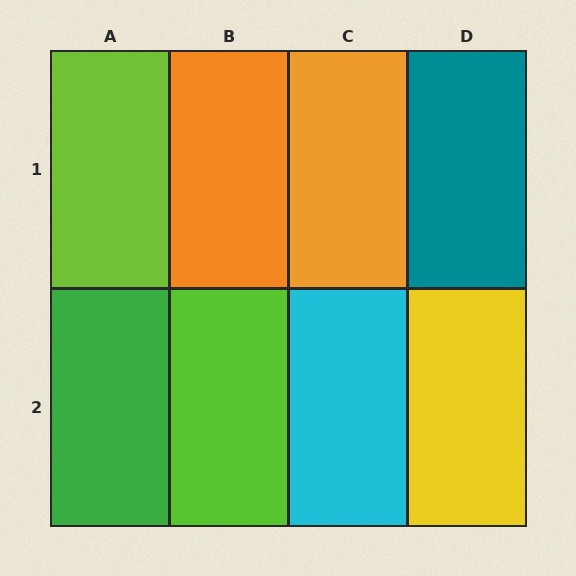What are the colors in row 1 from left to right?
Lime, orange, orange, teal.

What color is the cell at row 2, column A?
Green.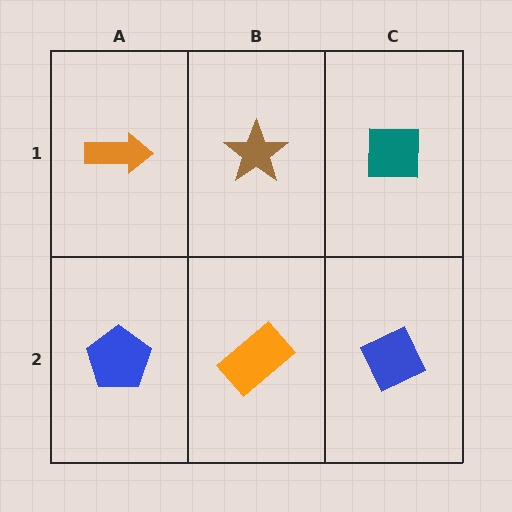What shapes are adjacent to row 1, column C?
A blue diamond (row 2, column C), a brown star (row 1, column B).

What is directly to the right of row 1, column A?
A brown star.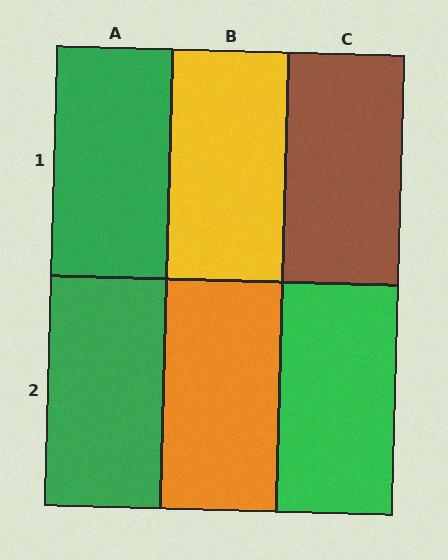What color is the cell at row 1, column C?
Brown.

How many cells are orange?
1 cell is orange.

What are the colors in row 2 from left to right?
Green, orange, green.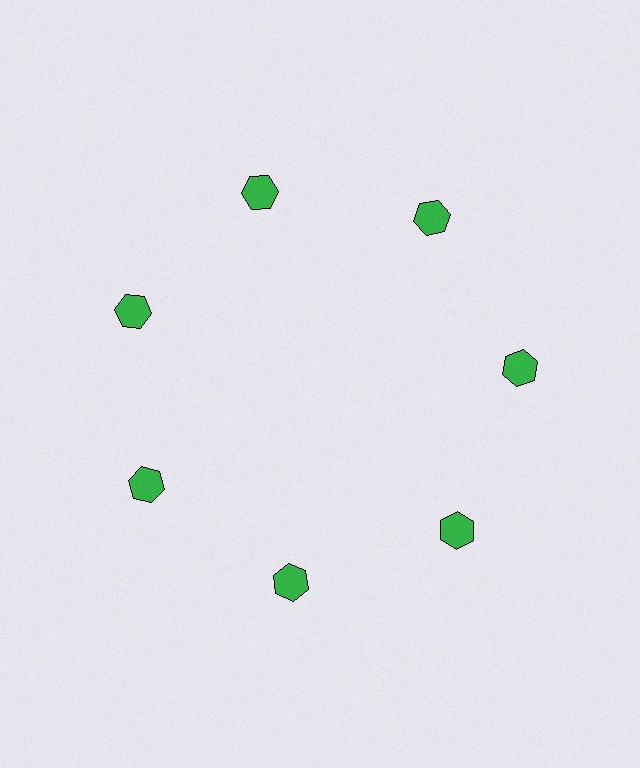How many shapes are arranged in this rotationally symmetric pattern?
There are 7 shapes, arranged in 7 groups of 1.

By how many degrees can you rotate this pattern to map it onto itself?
The pattern maps onto itself every 51 degrees of rotation.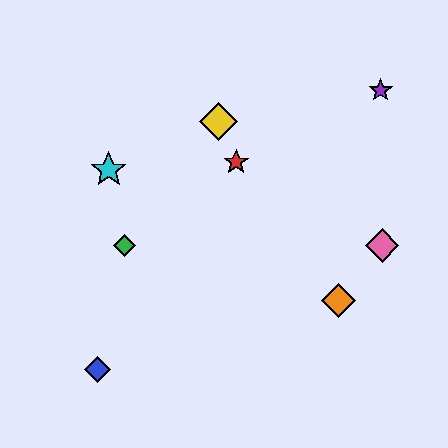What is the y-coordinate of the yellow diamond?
The yellow diamond is at y≈122.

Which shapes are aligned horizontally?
The green diamond, the pink diamond are aligned horizontally.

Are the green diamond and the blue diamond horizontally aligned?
No, the green diamond is at y≈245 and the blue diamond is at y≈370.